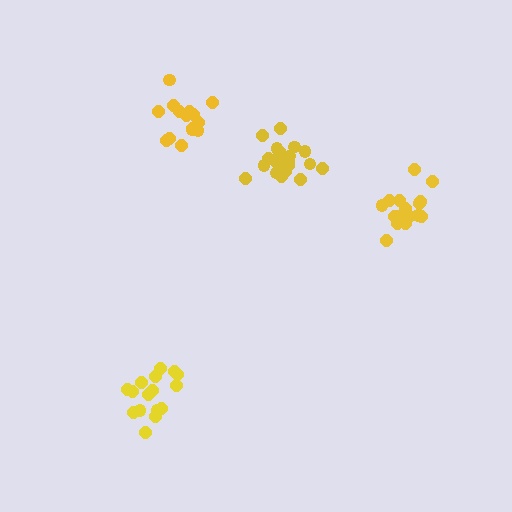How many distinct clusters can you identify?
There are 4 distinct clusters.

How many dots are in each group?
Group 1: 17 dots, Group 2: 20 dots, Group 3: 15 dots, Group 4: 16 dots (68 total).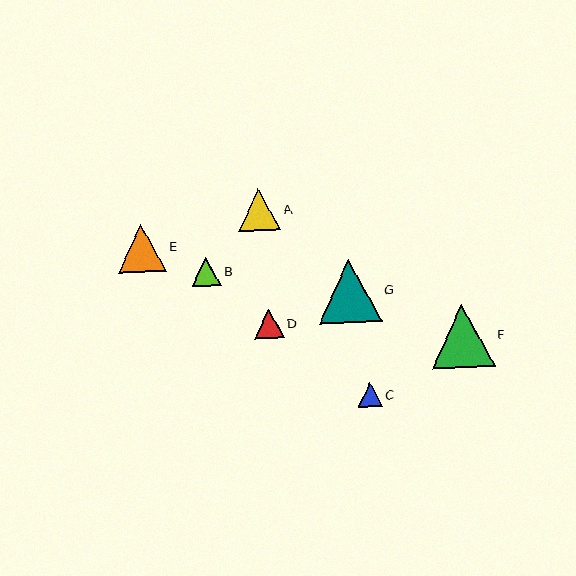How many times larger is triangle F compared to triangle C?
Triangle F is approximately 2.6 times the size of triangle C.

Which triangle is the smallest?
Triangle C is the smallest with a size of approximately 24 pixels.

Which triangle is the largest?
Triangle G is the largest with a size of approximately 63 pixels.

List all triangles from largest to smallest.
From largest to smallest: G, F, E, A, D, B, C.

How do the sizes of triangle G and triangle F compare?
Triangle G and triangle F are approximately the same size.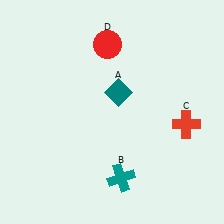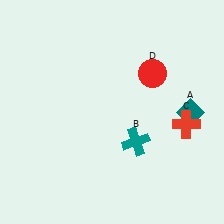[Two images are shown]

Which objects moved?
The objects that moved are: the teal diamond (A), the teal cross (B), the red circle (D).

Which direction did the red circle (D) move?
The red circle (D) moved right.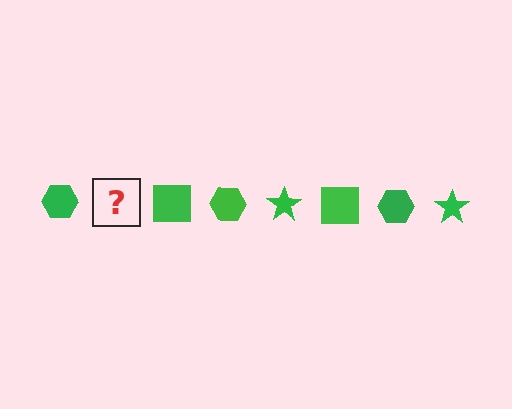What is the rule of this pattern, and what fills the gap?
The rule is that the pattern cycles through hexagon, star, square shapes in green. The gap should be filled with a green star.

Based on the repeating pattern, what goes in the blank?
The blank should be a green star.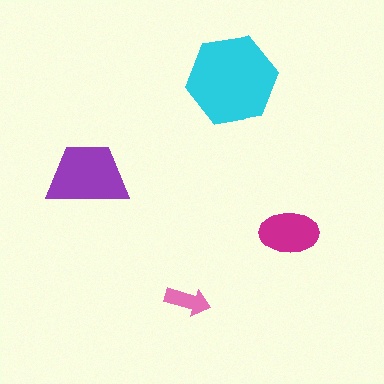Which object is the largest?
The cyan hexagon.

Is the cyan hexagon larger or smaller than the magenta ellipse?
Larger.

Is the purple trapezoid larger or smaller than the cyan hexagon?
Smaller.